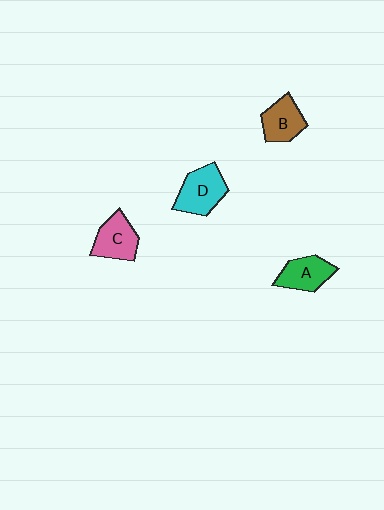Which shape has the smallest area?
Shape B (brown).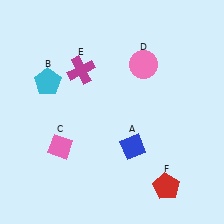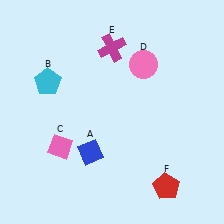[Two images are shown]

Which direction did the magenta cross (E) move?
The magenta cross (E) moved right.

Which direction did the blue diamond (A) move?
The blue diamond (A) moved left.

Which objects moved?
The objects that moved are: the blue diamond (A), the magenta cross (E).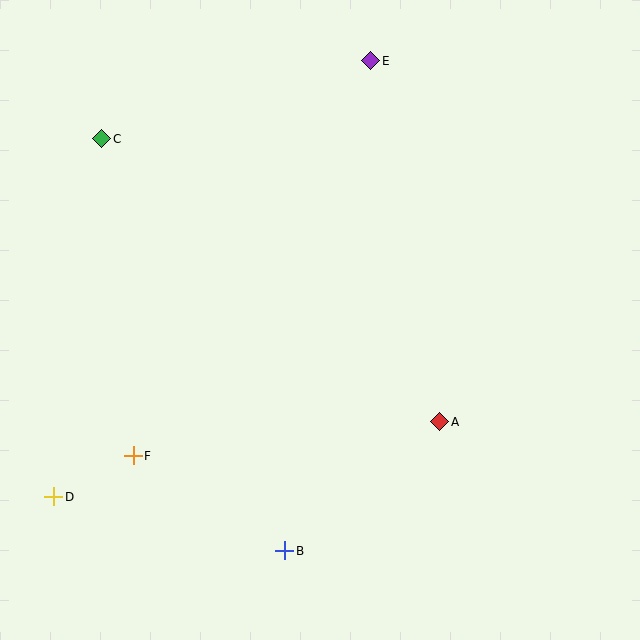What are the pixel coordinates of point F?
Point F is at (133, 456).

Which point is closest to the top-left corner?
Point C is closest to the top-left corner.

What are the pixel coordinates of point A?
Point A is at (440, 422).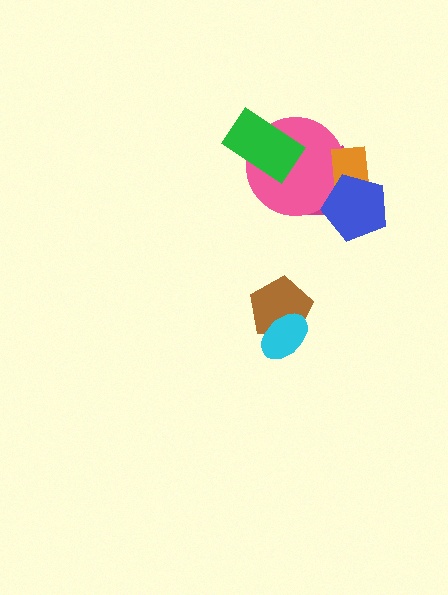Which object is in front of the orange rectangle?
The blue pentagon is in front of the orange rectangle.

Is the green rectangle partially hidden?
No, no other shape covers it.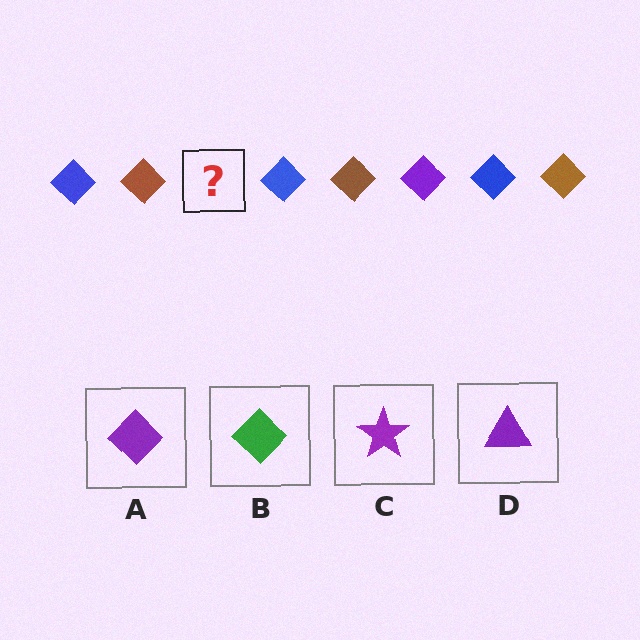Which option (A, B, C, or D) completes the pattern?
A.